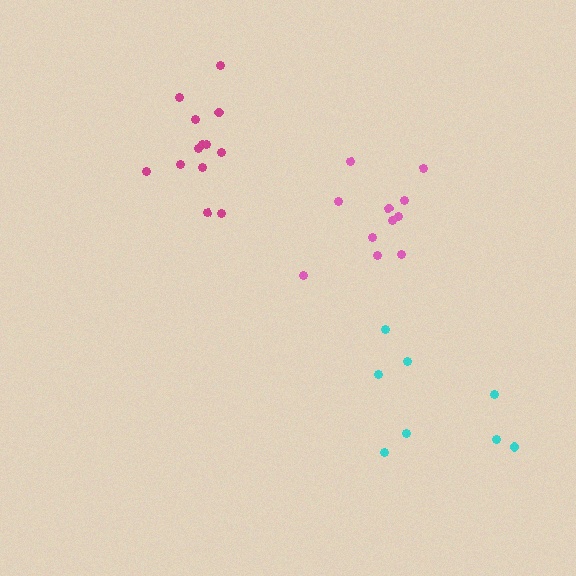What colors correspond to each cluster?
The clusters are colored: magenta, cyan, pink.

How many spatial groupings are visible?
There are 3 spatial groupings.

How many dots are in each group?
Group 1: 13 dots, Group 2: 8 dots, Group 3: 11 dots (32 total).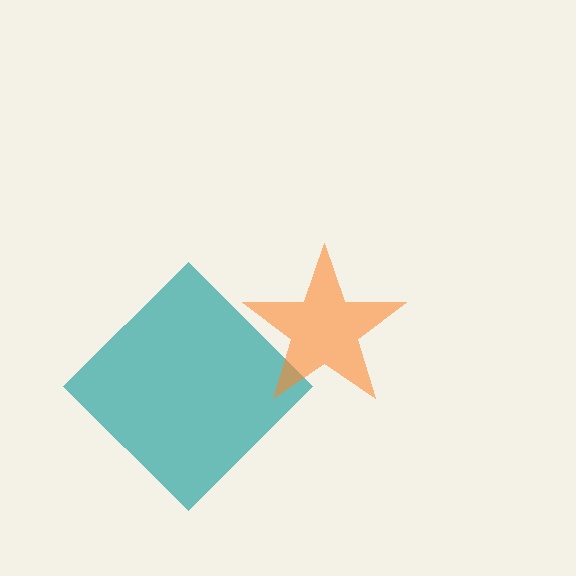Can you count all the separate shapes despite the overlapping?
Yes, there are 2 separate shapes.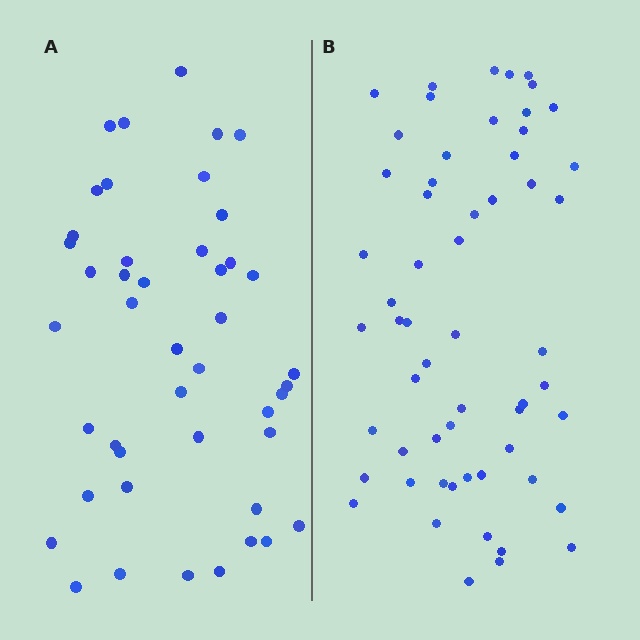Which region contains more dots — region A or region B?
Region B (the right region) has more dots.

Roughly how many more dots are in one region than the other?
Region B has approximately 15 more dots than region A.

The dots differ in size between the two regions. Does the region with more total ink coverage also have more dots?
No. Region A has more total ink coverage because its dots are larger, but region B actually contains more individual dots. Total area can be misleading — the number of items is what matters here.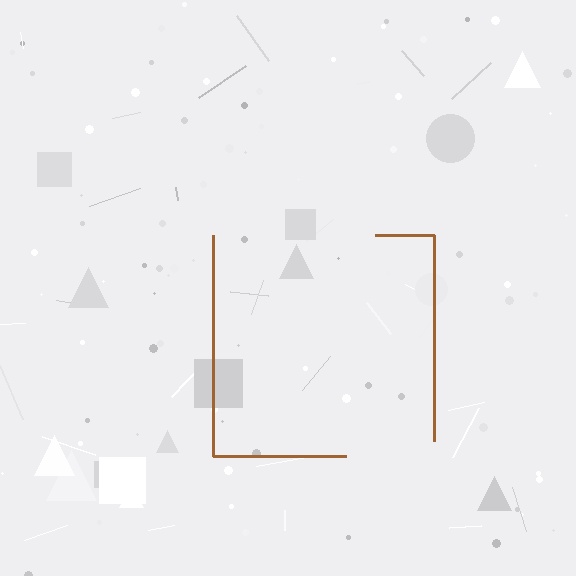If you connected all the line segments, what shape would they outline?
They would outline a square.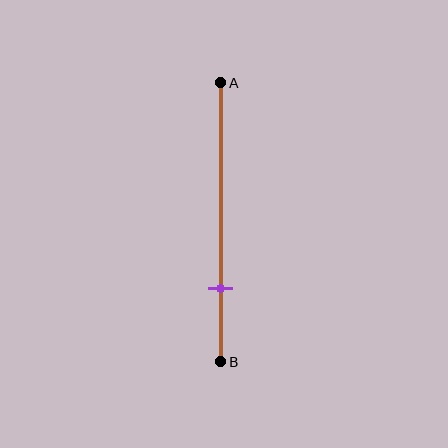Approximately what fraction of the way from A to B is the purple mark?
The purple mark is approximately 75% of the way from A to B.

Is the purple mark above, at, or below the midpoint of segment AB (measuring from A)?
The purple mark is below the midpoint of segment AB.